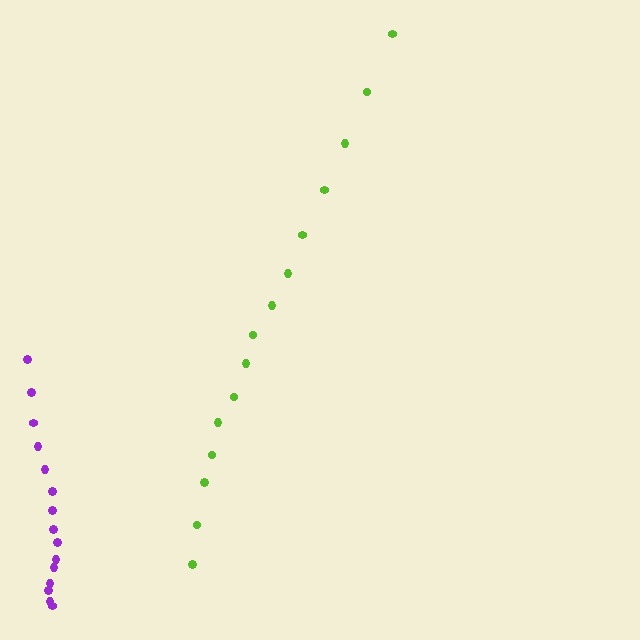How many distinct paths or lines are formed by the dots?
There are 2 distinct paths.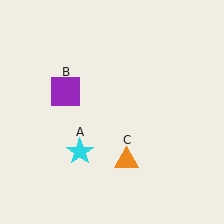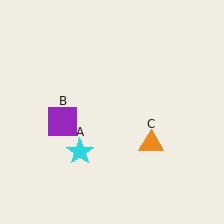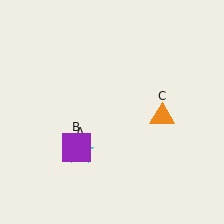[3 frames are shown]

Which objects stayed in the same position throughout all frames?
Cyan star (object A) remained stationary.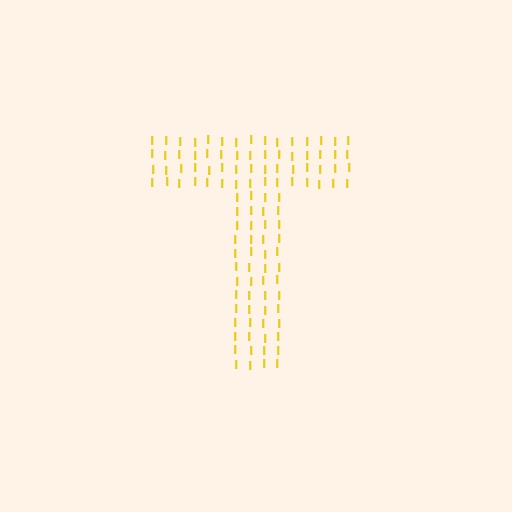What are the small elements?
The small elements are letter I's.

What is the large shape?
The large shape is the letter T.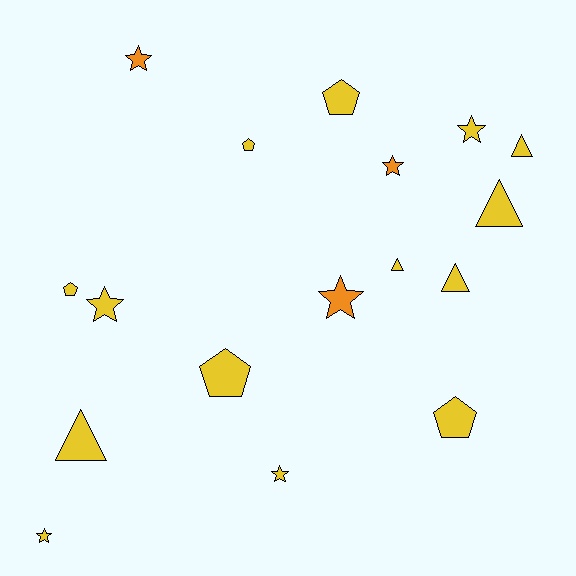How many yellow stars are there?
There are 4 yellow stars.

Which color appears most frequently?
Yellow, with 14 objects.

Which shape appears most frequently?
Star, with 7 objects.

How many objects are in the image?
There are 17 objects.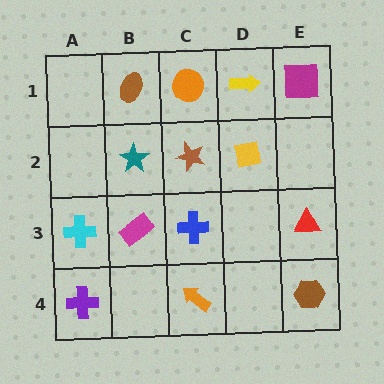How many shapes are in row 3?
4 shapes.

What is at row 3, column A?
A cyan cross.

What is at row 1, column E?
A magenta square.